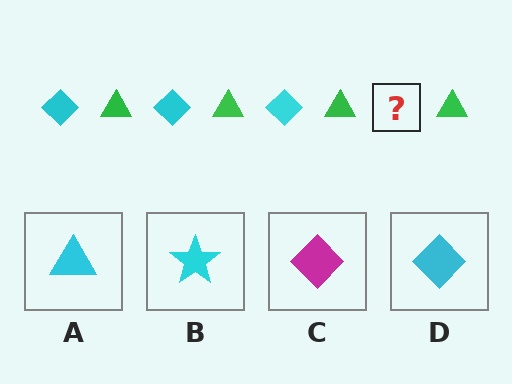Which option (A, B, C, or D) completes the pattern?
D.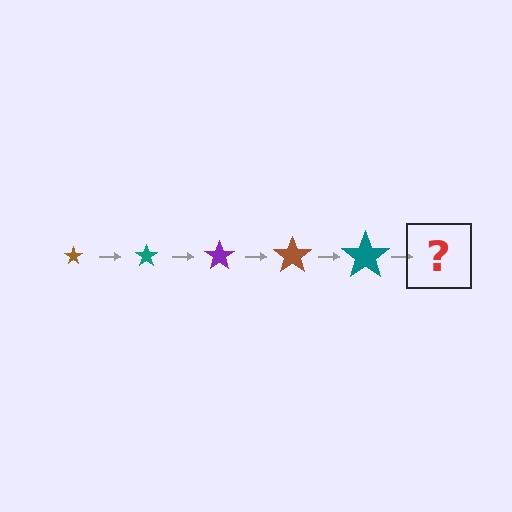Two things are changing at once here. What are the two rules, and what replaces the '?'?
The two rules are that the star grows larger each step and the color cycles through brown, teal, and purple. The '?' should be a purple star, larger than the previous one.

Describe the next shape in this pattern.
It should be a purple star, larger than the previous one.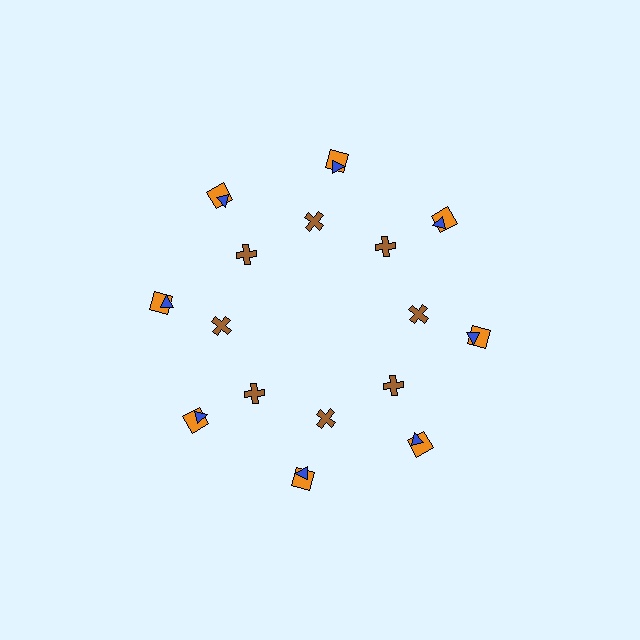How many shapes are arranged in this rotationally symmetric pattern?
There are 24 shapes, arranged in 8 groups of 3.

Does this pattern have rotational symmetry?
Yes, this pattern has 8-fold rotational symmetry. It looks the same after rotating 45 degrees around the center.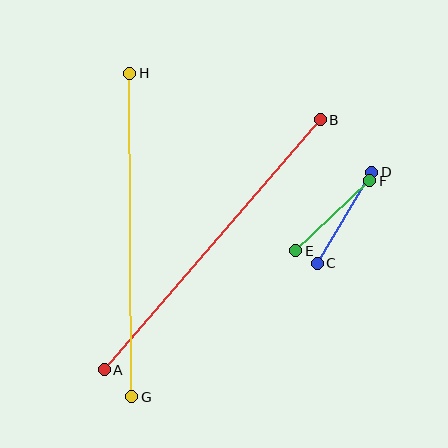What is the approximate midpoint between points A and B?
The midpoint is at approximately (212, 245) pixels.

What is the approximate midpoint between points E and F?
The midpoint is at approximately (333, 216) pixels.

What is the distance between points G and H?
The distance is approximately 324 pixels.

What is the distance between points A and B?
The distance is approximately 330 pixels.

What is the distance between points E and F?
The distance is approximately 101 pixels.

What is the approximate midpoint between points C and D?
The midpoint is at approximately (344, 218) pixels.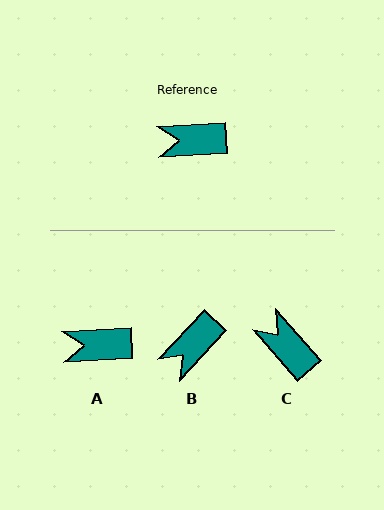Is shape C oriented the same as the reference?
No, it is off by about 52 degrees.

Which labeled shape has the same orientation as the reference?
A.